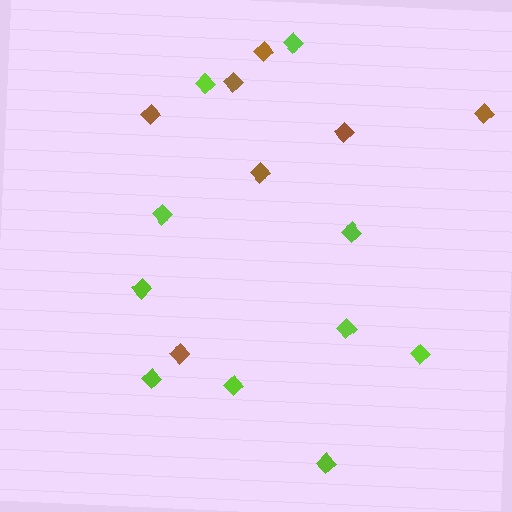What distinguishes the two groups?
There are 2 groups: one group of lime diamonds (10) and one group of brown diamonds (7).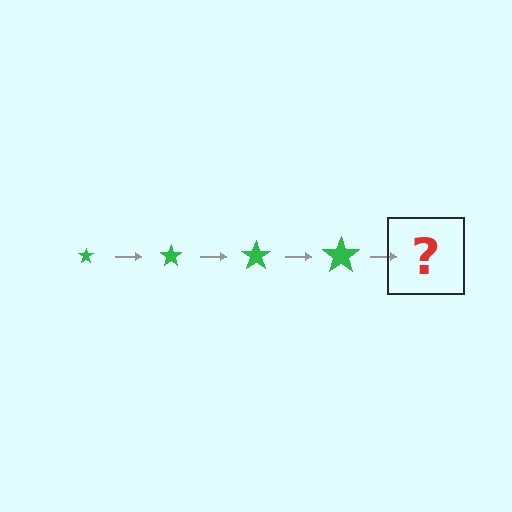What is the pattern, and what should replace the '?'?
The pattern is that the star gets progressively larger each step. The '?' should be a green star, larger than the previous one.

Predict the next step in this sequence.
The next step is a green star, larger than the previous one.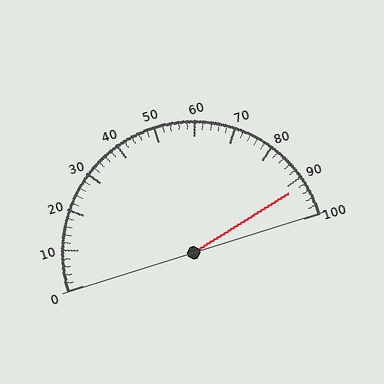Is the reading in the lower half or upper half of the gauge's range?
The reading is in the upper half of the range (0 to 100).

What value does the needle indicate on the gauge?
The needle indicates approximately 92.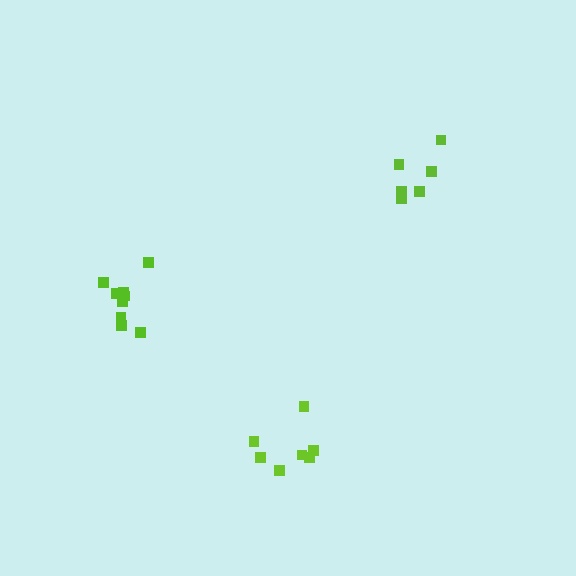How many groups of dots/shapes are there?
There are 3 groups.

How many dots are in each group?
Group 1: 9 dots, Group 2: 6 dots, Group 3: 7 dots (22 total).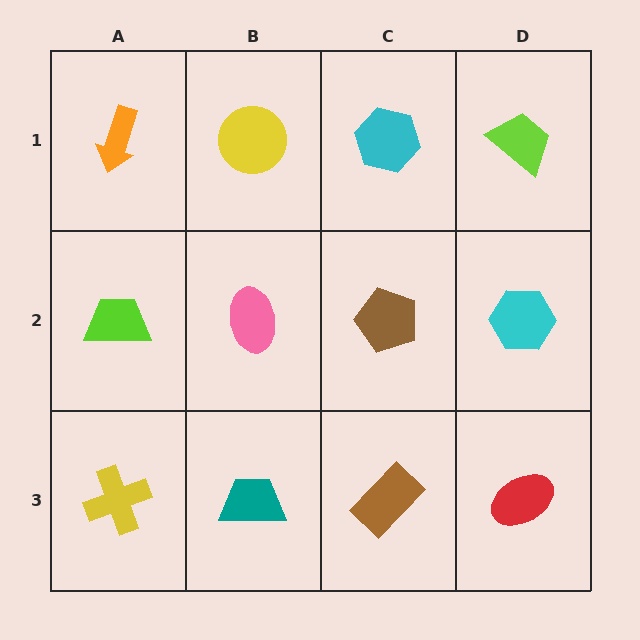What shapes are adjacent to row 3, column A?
A lime trapezoid (row 2, column A), a teal trapezoid (row 3, column B).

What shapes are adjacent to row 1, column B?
A pink ellipse (row 2, column B), an orange arrow (row 1, column A), a cyan hexagon (row 1, column C).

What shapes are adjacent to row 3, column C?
A brown pentagon (row 2, column C), a teal trapezoid (row 3, column B), a red ellipse (row 3, column D).